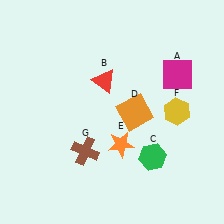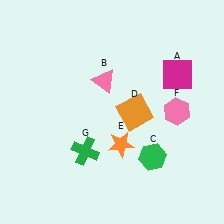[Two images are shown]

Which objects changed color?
B changed from red to pink. F changed from yellow to pink. G changed from brown to green.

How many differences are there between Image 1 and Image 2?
There are 3 differences between the two images.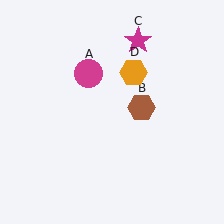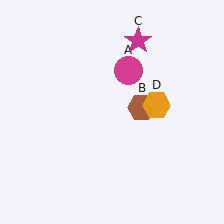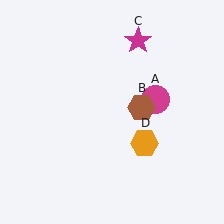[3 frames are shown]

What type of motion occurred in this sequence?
The magenta circle (object A), orange hexagon (object D) rotated clockwise around the center of the scene.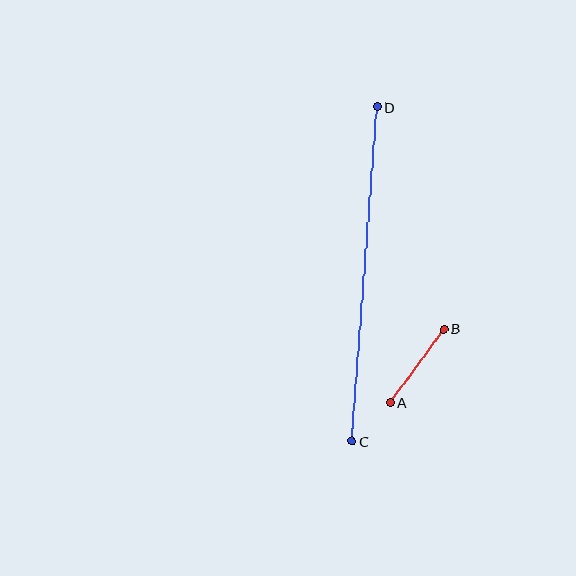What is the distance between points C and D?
The distance is approximately 335 pixels.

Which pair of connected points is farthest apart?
Points C and D are farthest apart.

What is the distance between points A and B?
The distance is approximately 91 pixels.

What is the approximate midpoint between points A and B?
The midpoint is at approximately (417, 366) pixels.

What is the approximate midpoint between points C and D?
The midpoint is at approximately (364, 274) pixels.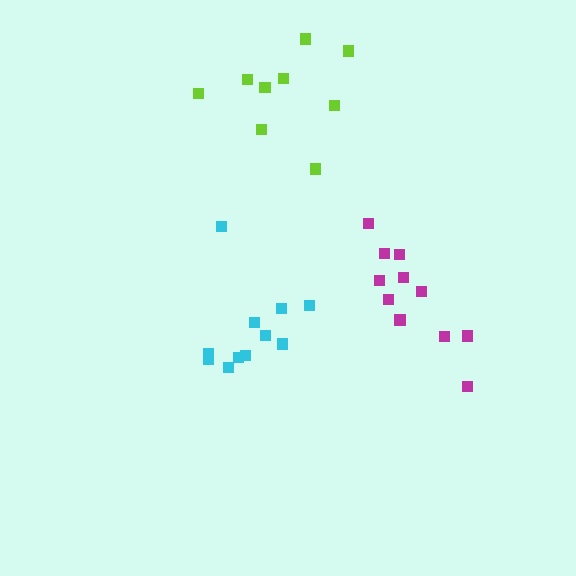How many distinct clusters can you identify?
There are 3 distinct clusters.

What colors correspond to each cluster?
The clusters are colored: cyan, magenta, lime.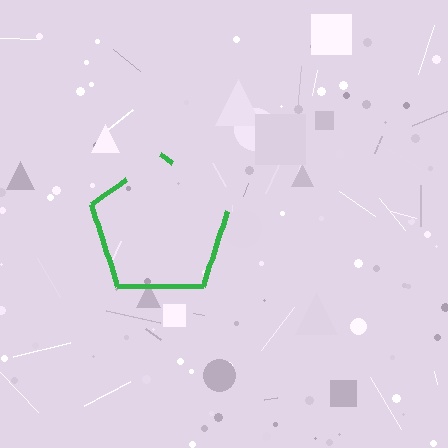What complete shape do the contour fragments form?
The contour fragments form a pentagon.